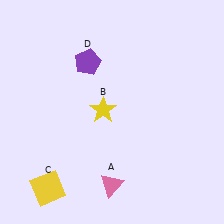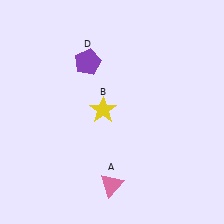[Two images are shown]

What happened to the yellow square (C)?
The yellow square (C) was removed in Image 2. It was in the bottom-left area of Image 1.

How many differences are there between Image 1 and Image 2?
There is 1 difference between the two images.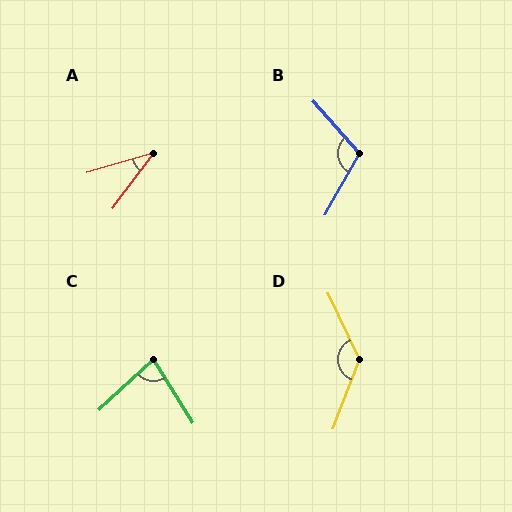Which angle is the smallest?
A, at approximately 37 degrees.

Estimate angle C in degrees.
Approximately 79 degrees.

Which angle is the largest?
D, at approximately 134 degrees.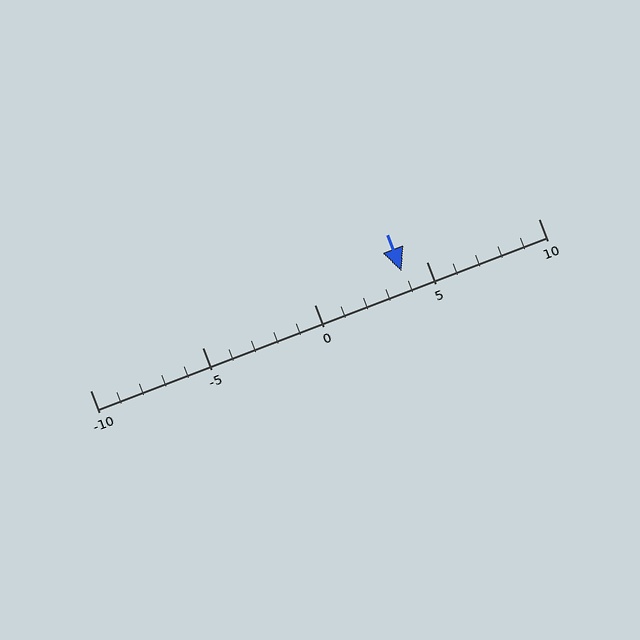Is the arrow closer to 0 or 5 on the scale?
The arrow is closer to 5.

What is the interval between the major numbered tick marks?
The major tick marks are spaced 5 units apart.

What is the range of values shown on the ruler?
The ruler shows values from -10 to 10.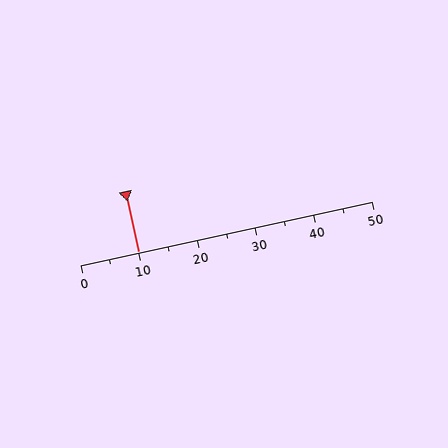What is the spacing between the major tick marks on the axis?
The major ticks are spaced 10 apart.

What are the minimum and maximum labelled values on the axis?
The axis runs from 0 to 50.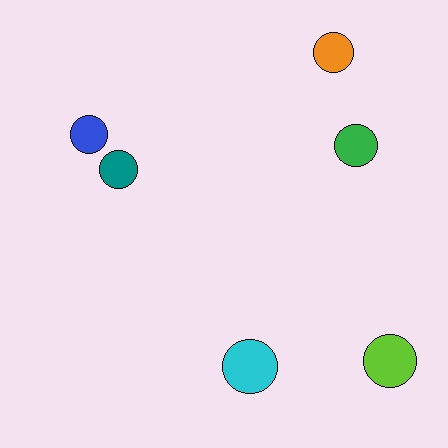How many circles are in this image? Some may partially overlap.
There are 6 circles.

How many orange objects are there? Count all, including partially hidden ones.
There is 1 orange object.